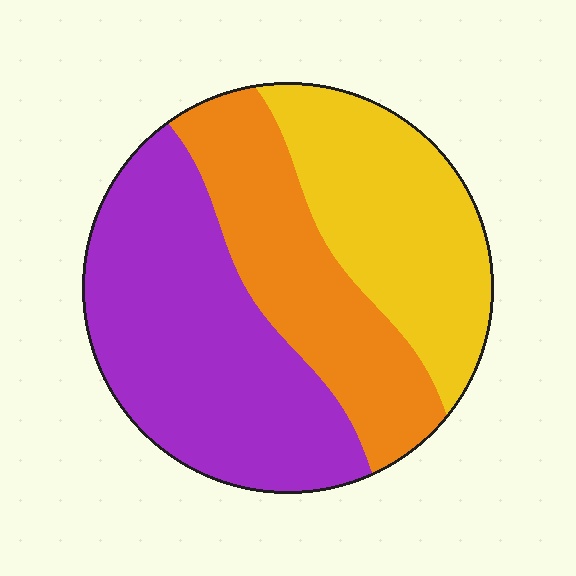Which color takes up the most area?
Purple, at roughly 45%.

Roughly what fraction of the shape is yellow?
Yellow covers roughly 30% of the shape.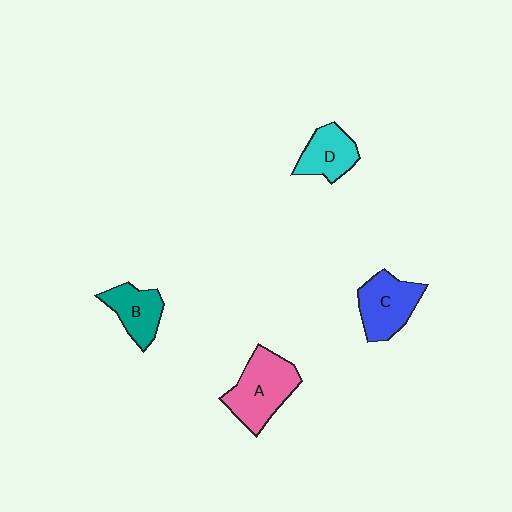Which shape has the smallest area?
Shape D (cyan).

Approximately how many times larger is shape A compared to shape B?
Approximately 1.5 times.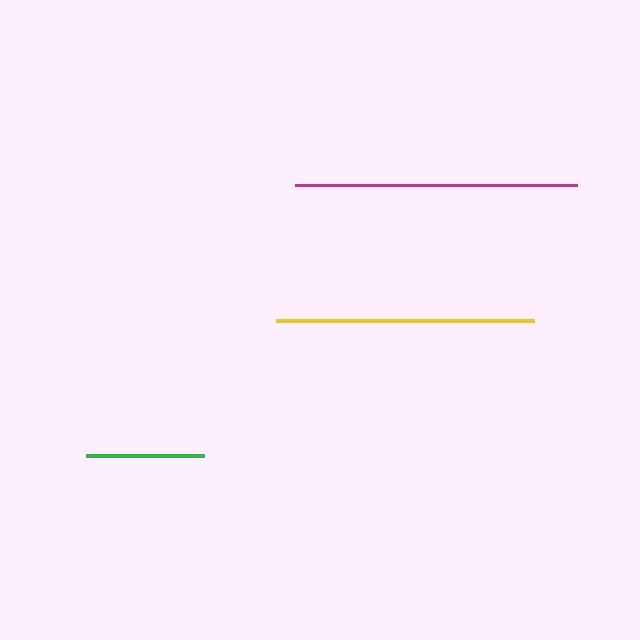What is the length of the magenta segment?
The magenta segment is approximately 282 pixels long.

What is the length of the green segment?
The green segment is approximately 118 pixels long.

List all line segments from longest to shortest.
From longest to shortest: magenta, yellow, green.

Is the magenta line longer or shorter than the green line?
The magenta line is longer than the green line.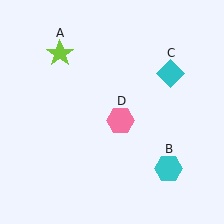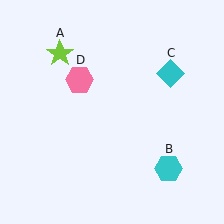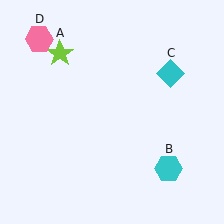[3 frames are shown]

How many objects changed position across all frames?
1 object changed position: pink hexagon (object D).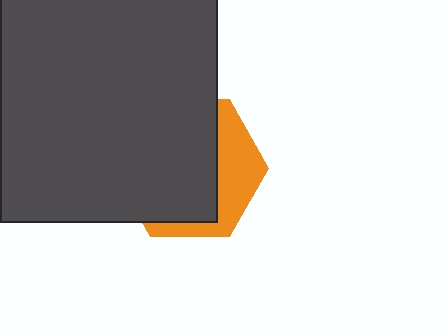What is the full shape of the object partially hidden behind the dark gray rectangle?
The partially hidden object is an orange hexagon.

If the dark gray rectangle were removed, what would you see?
You would see the complete orange hexagon.